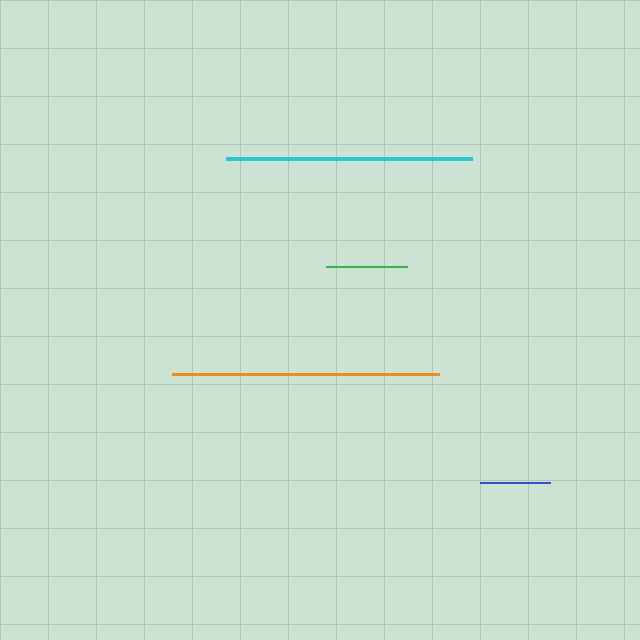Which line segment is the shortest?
The blue line is the shortest at approximately 70 pixels.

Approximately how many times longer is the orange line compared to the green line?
The orange line is approximately 3.3 times the length of the green line.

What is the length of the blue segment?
The blue segment is approximately 70 pixels long.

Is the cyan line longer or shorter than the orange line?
The orange line is longer than the cyan line.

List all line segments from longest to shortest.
From longest to shortest: orange, cyan, green, blue.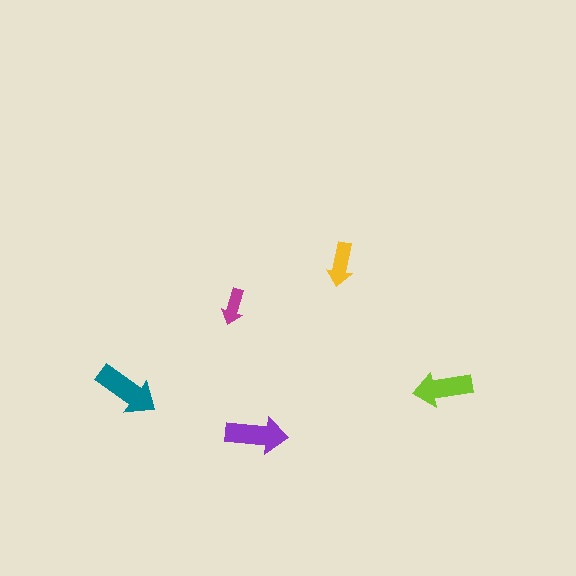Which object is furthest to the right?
The lime arrow is rightmost.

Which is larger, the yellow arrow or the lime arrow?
The lime one.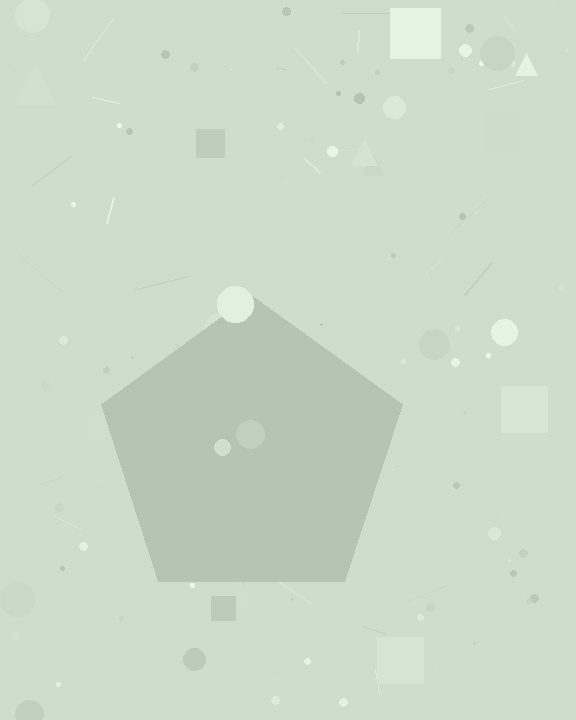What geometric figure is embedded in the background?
A pentagon is embedded in the background.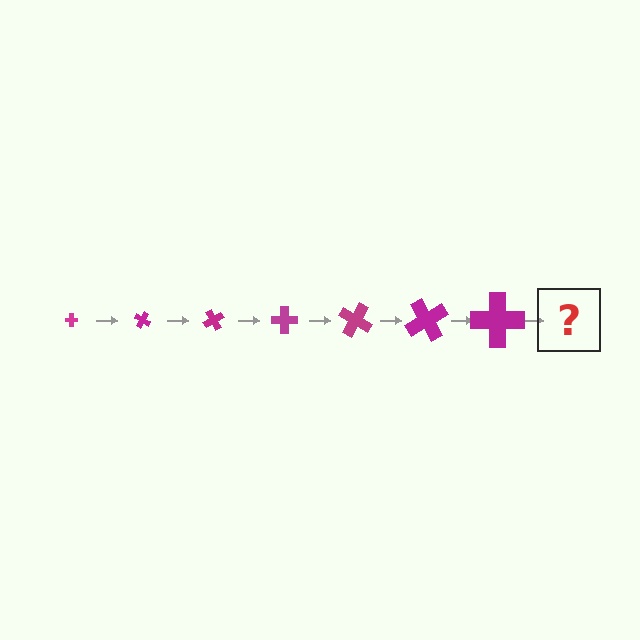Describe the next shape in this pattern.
It should be a cross, larger than the previous one and rotated 210 degrees from the start.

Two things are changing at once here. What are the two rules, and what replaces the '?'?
The two rules are that the cross grows larger each step and it rotates 30 degrees each step. The '?' should be a cross, larger than the previous one and rotated 210 degrees from the start.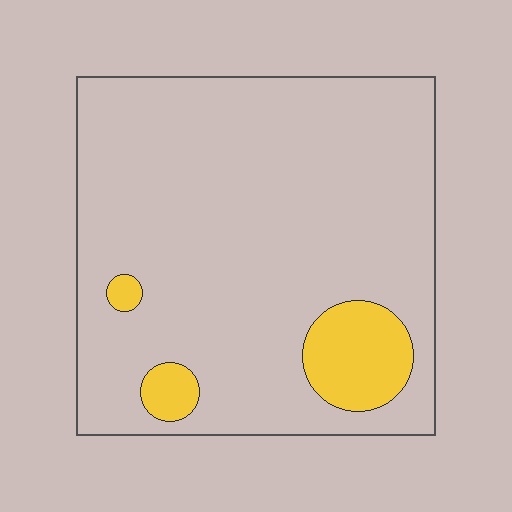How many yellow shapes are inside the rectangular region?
3.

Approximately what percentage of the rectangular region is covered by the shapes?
Approximately 10%.